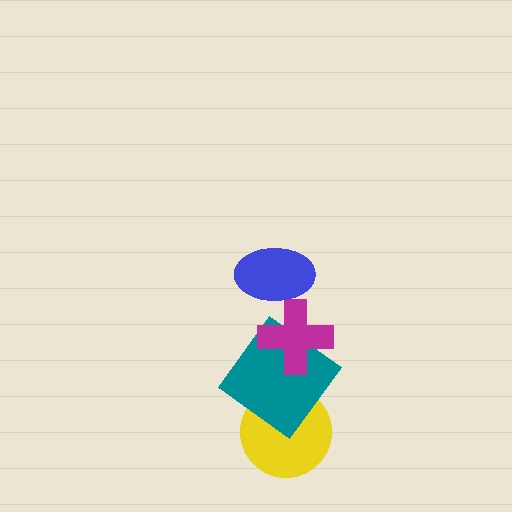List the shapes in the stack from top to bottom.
From top to bottom: the blue ellipse, the magenta cross, the teal diamond, the yellow circle.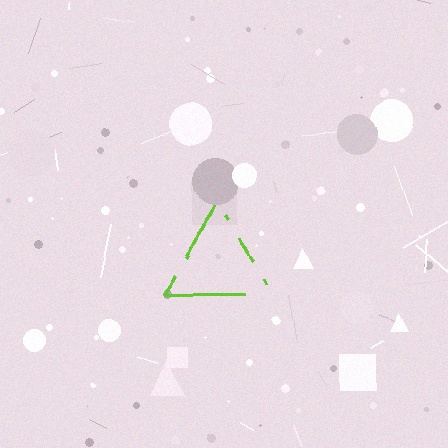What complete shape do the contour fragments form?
The contour fragments form a triangle.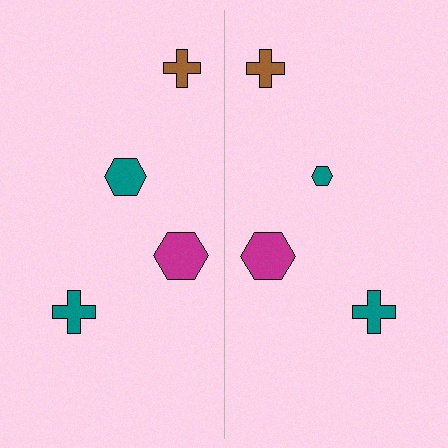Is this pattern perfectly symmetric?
No, the pattern is not perfectly symmetric. The teal hexagon on the right side has a different size than its mirror counterpart.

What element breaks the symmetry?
The teal hexagon on the right side has a different size than its mirror counterpart.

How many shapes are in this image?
There are 8 shapes in this image.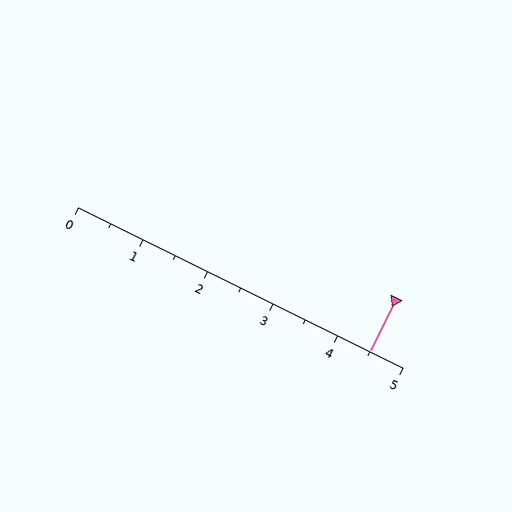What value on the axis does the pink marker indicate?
The marker indicates approximately 4.5.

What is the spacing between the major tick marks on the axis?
The major ticks are spaced 1 apart.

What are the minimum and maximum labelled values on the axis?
The axis runs from 0 to 5.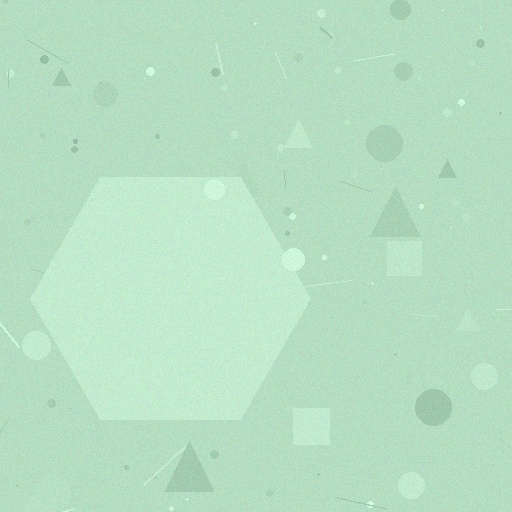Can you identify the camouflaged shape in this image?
The camouflaged shape is a hexagon.